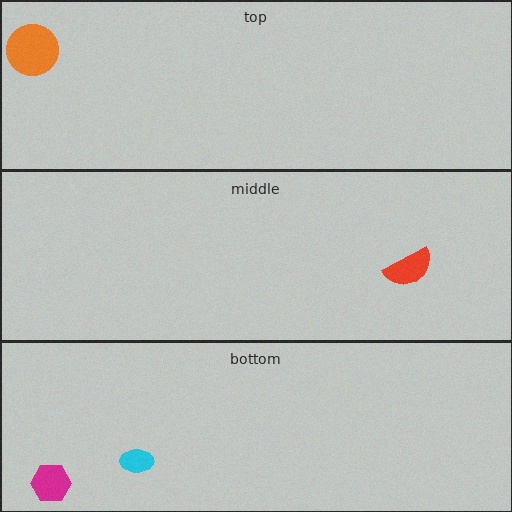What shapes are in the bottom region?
The magenta hexagon, the cyan ellipse.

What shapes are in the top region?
The orange circle.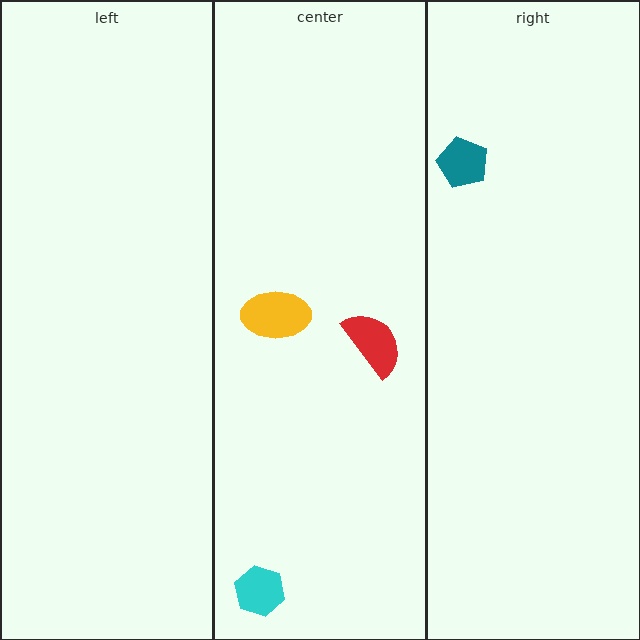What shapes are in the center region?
The red semicircle, the yellow ellipse, the cyan hexagon.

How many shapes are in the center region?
3.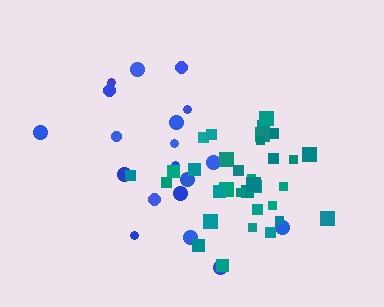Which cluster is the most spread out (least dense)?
Blue.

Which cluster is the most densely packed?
Teal.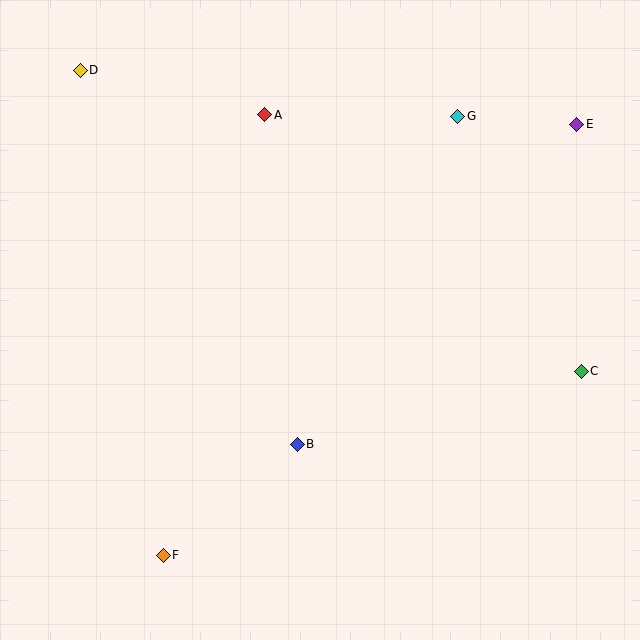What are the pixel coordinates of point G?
Point G is at (458, 116).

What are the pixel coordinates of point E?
Point E is at (577, 124).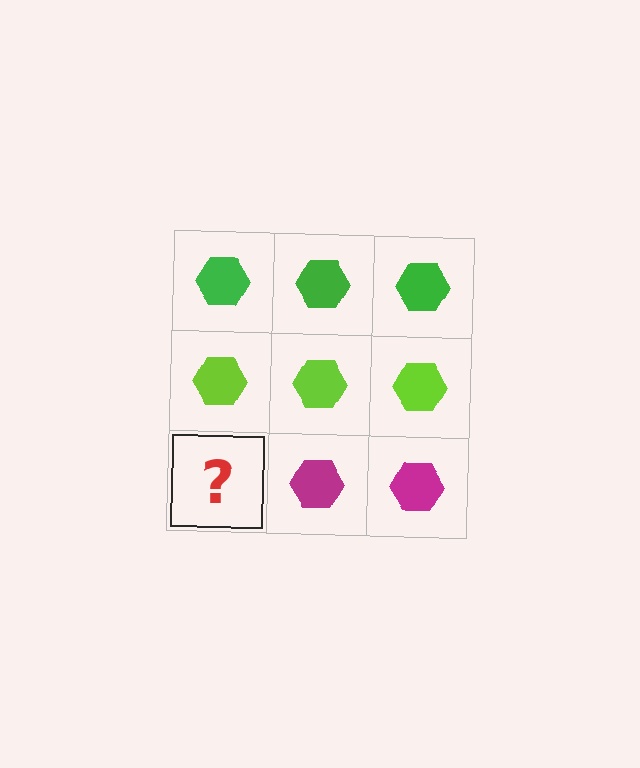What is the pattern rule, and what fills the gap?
The rule is that each row has a consistent color. The gap should be filled with a magenta hexagon.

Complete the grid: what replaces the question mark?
The question mark should be replaced with a magenta hexagon.